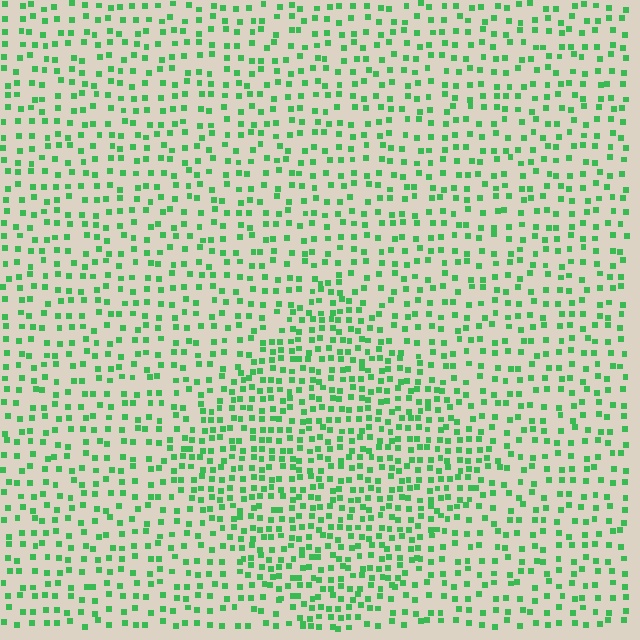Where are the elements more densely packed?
The elements are more densely packed inside the diamond boundary.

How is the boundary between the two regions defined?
The boundary is defined by a change in element density (approximately 1.7x ratio). All elements are the same color, size, and shape.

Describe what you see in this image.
The image contains small green elements arranged at two different densities. A diamond-shaped region is visible where the elements are more densely packed than the surrounding area.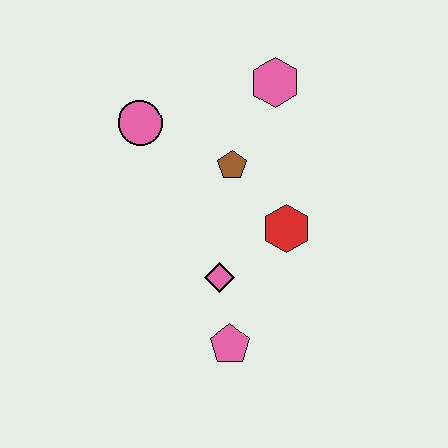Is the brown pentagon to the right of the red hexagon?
No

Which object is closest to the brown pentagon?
The red hexagon is closest to the brown pentagon.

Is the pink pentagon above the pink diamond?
No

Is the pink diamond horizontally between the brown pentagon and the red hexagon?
No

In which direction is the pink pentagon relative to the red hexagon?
The pink pentagon is below the red hexagon.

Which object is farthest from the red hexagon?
The pink circle is farthest from the red hexagon.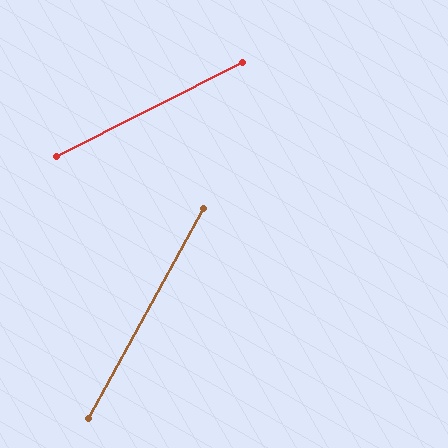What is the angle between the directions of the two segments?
Approximately 34 degrees.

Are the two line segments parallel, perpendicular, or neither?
Neither parallel nor perpendicular — they differ by about 34°.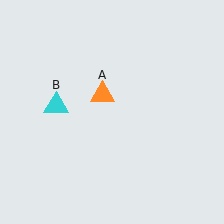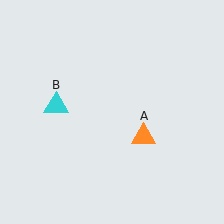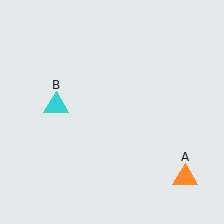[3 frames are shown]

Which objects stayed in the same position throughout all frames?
Cyan triangle (object B) remained stationary.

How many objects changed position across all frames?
1 object changed position: orange triangle (object A).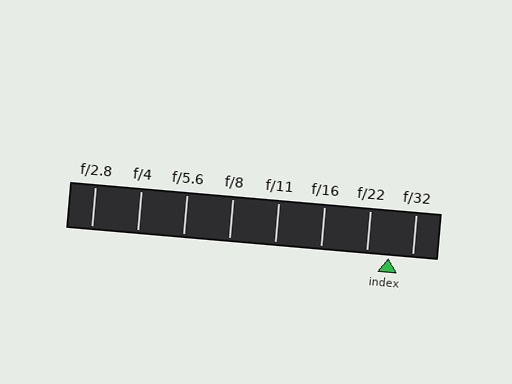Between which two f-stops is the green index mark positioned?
The index mark is between f/22 and f/32.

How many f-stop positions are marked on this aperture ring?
There are 8 f-stop positions marked.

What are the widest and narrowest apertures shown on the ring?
The widest aperture shown is f/2.8 and the narrowest is f/32.